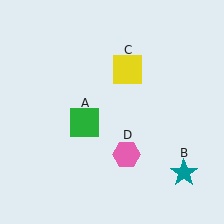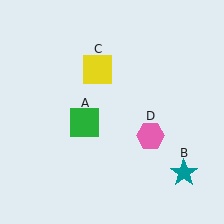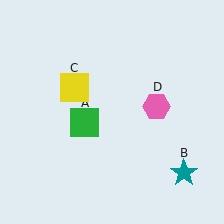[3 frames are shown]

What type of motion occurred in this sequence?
The yellow square (object C), pink hexagon (object D) rotated counterclockwise around the center of the scene.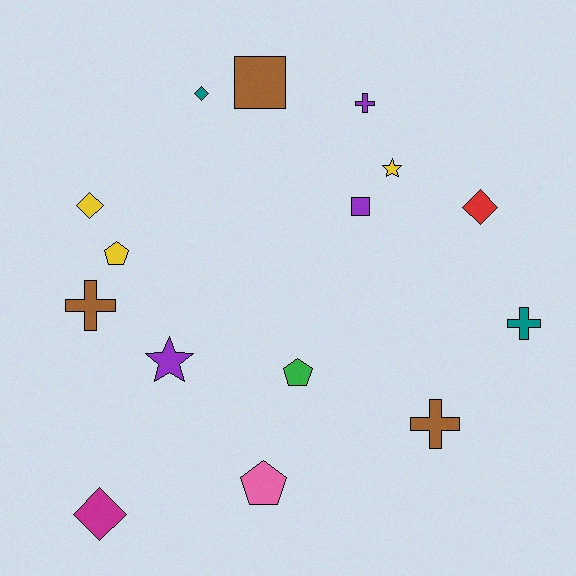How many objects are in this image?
There are 15 objects.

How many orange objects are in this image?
There are no orange objects.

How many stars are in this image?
There are 2 stars.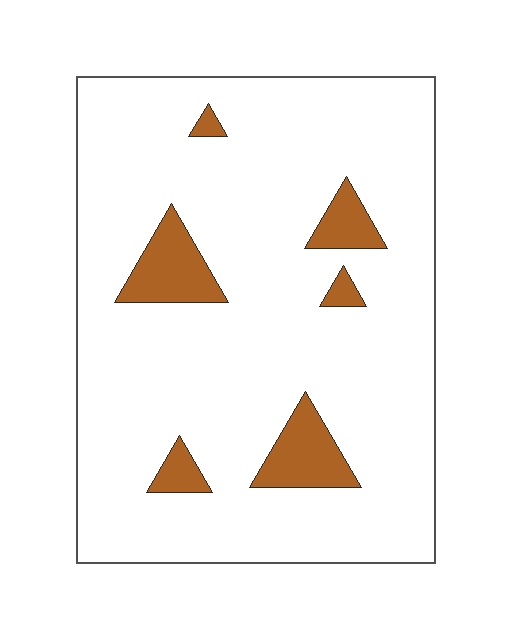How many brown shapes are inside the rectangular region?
6.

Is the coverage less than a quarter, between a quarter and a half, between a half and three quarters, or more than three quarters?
Less than a quarter.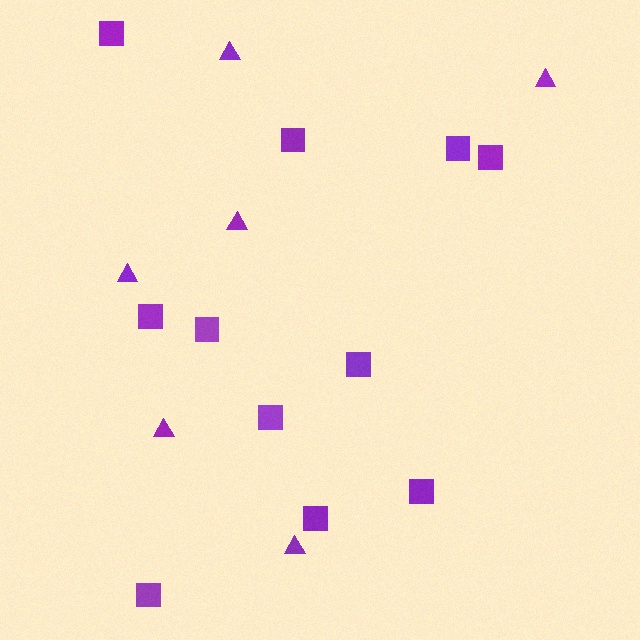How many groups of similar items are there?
There are 2 groups: one group of squares (11) and one group of triangles (6).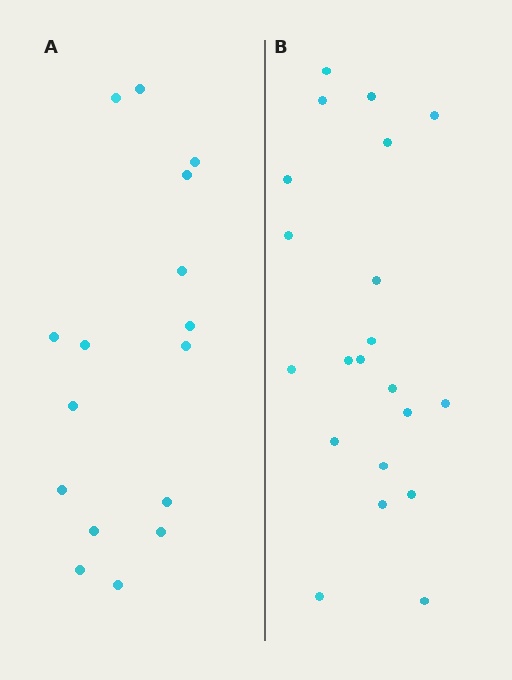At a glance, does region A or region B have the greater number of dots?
Region B (the right region) has more dots.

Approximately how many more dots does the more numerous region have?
Region B has about 5 more dots than region A.